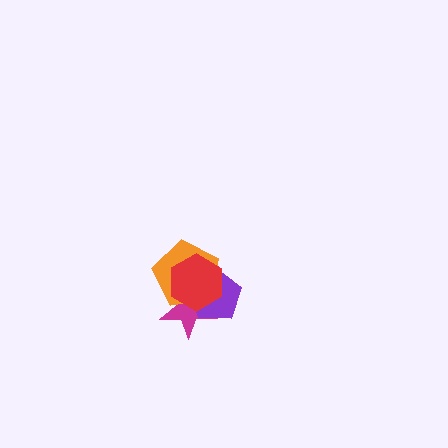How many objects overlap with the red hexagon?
3 objects overlap with the red hexagon.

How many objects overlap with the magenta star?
3 objects overlap with the magenta star.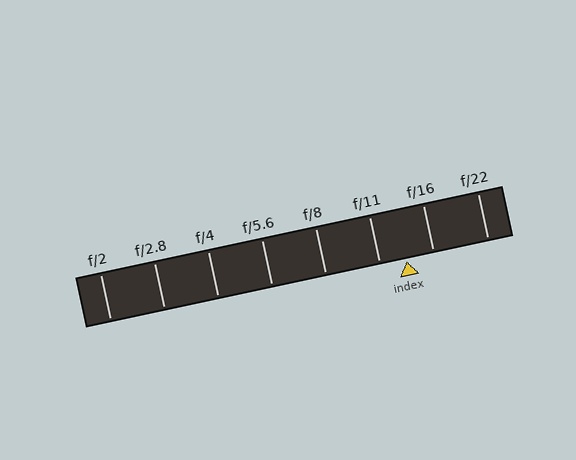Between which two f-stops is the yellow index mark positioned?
The index mark is between f/11 and f/16.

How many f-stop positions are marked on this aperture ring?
There are 8 f-stop positions marked.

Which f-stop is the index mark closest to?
The index mark is closest to f/11.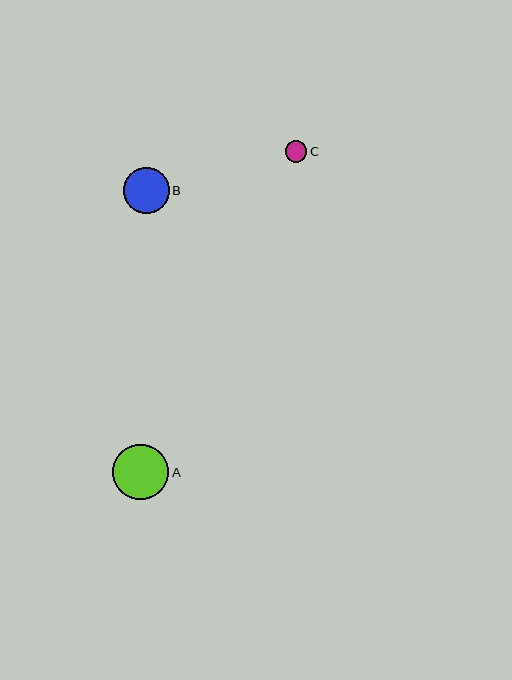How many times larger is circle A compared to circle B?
Circle A is approximately 1.2 times the size of circle B.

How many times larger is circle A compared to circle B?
Circle A is approximately 1.2 times the size of circle B.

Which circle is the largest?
Circle A is the largest with a size of approximately 56 pixels.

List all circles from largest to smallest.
From largest to smallest: A, B, C.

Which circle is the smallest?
Circle C is the smallest with a size of approximately 21 pixels.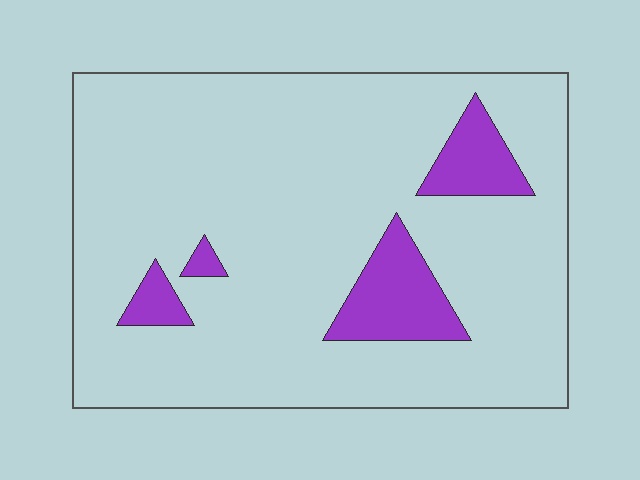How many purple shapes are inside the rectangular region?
4.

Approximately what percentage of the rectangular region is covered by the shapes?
Approximately 10%.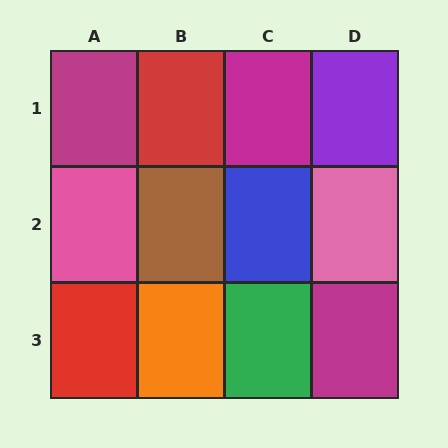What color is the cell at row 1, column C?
Magenta.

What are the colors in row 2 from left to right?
Pink, brown, blue, pink.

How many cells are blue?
1 cell is blue.